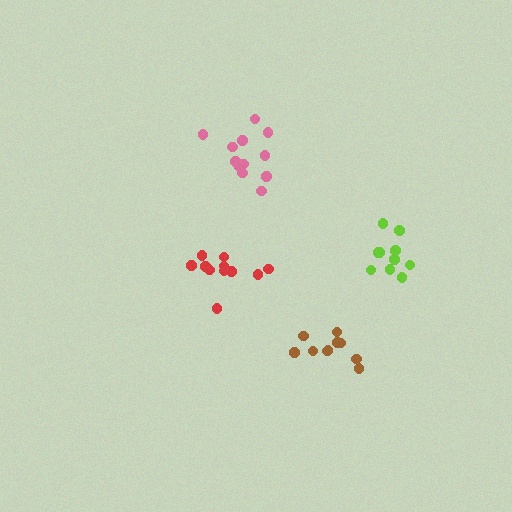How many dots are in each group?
Group 1: 12 dots, Group 2: 12 dots, Group 3: 10 dots, Group 4: 10 dots (44 total).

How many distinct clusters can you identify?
There are 4 distinct clusters.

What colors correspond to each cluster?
The clusters are colored: red, pink, brown, lime.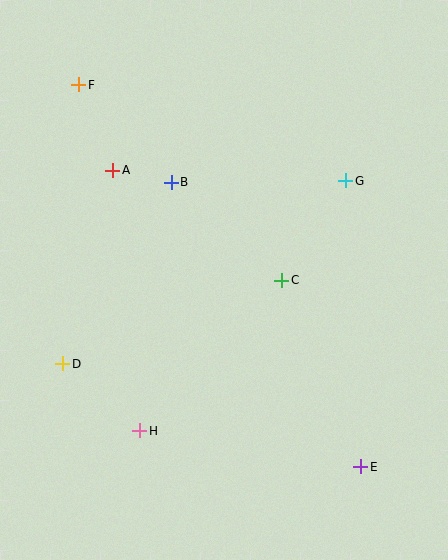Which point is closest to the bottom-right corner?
Point E is closest to the bottom-right corner.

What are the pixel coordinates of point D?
Point D is at (63, 364).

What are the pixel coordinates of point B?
Point B is at (171, 182).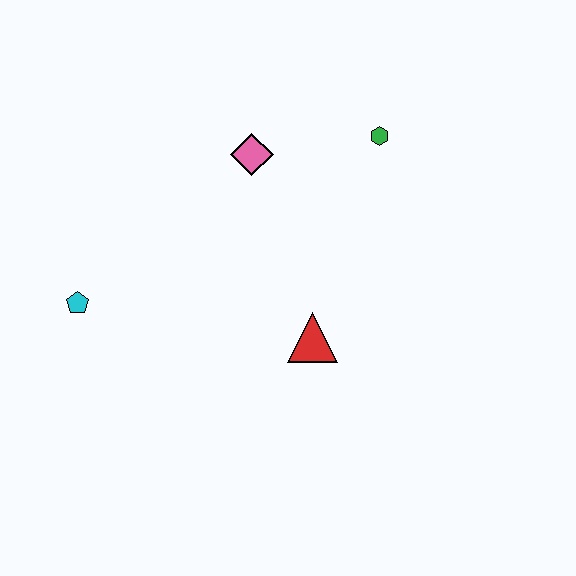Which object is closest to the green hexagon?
The pink diamond is closest to the green hexagon.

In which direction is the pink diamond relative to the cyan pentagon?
The pink diamond is to the right of the cyan pentagon.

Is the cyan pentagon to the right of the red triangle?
No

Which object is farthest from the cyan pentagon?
The green hexagon is farthest from the cyan pentagon.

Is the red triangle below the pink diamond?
Yes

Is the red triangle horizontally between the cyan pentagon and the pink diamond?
No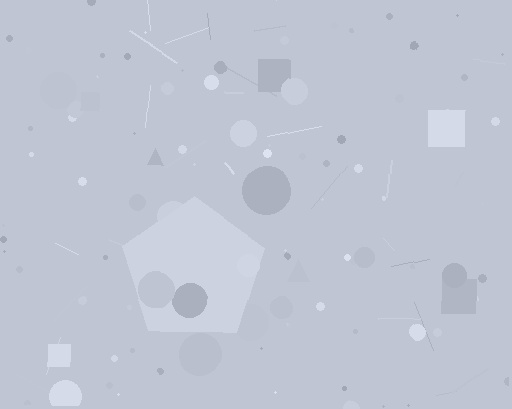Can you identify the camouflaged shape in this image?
The camouflaged shape is a pentagon.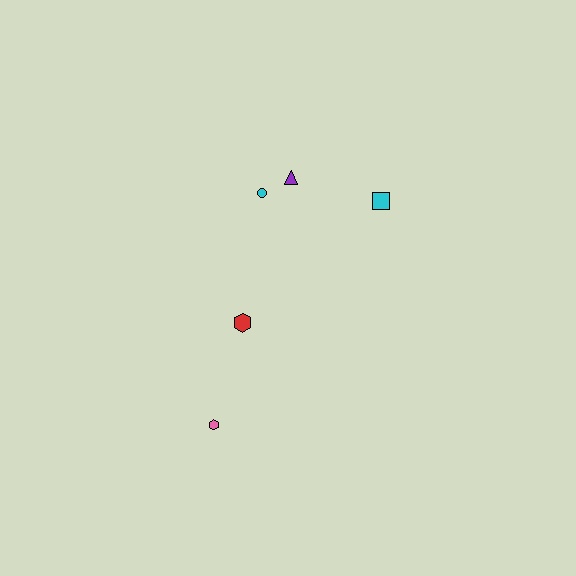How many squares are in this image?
There is 1 square.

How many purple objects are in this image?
There is 1 purple object.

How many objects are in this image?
There are 5 objects.